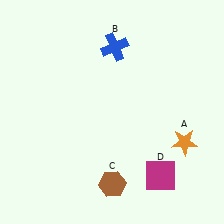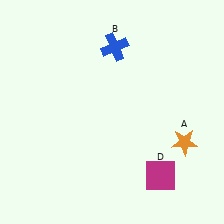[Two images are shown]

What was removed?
The brown hexagon (C) was removed in Image 2.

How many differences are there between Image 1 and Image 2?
There is 1 difference between the two images.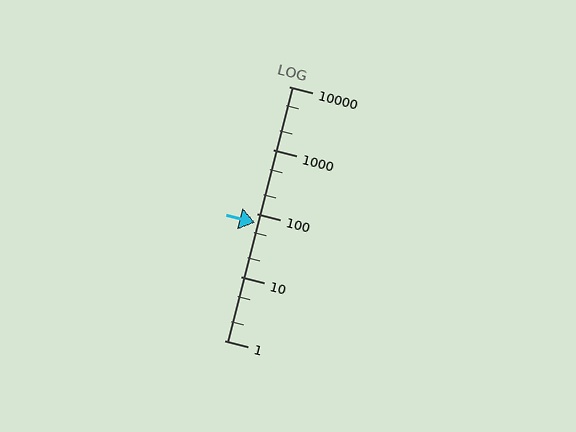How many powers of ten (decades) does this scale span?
The scale spans 4 decades, from 1 to 10000.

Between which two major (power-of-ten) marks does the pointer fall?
The pointer is between 10 and 100.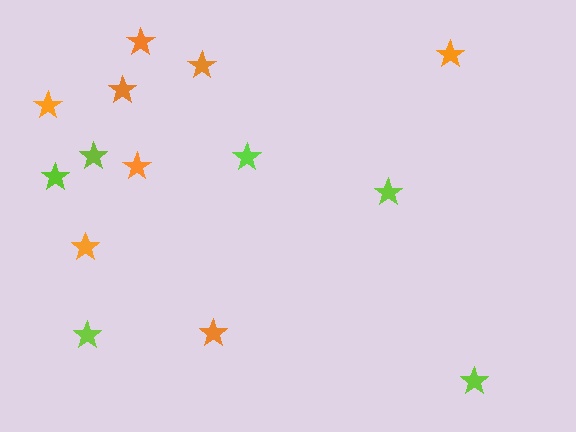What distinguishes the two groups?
There are 2 groups: one group of orange stars (8) and one group of lime stars (6).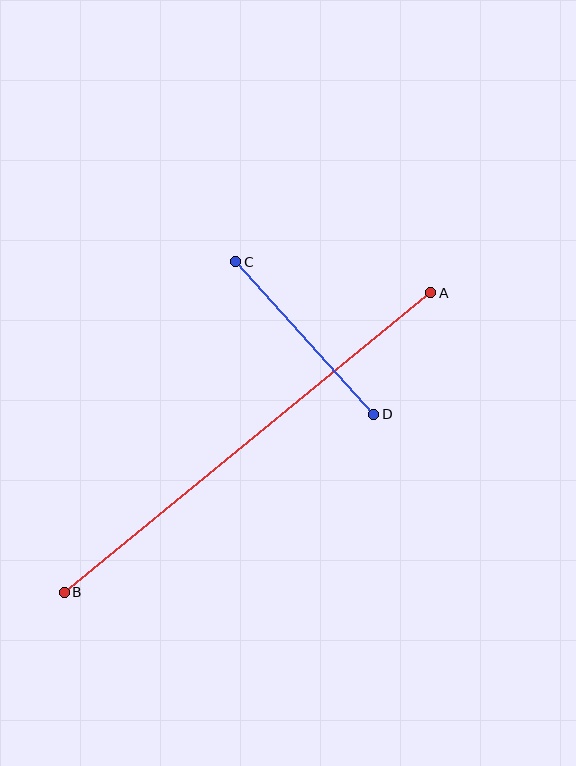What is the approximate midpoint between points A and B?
The midpoint is at approximately (247, 443) pixels.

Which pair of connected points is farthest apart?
Points A and B are farthest apart.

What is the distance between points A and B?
The distance is approximately 473 pixels.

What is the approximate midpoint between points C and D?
The midpoint is at approximately (305, 338) pixels.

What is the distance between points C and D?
The distance is approximately 206 pixels.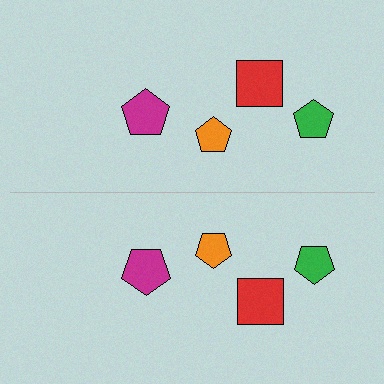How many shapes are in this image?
There are 8 shapes in this image.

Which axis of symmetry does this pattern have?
The pattern has a horizontal axis of symmetry running through the center of the image.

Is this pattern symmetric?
Yes, this pattern has bilateral (reflection) symmetry.